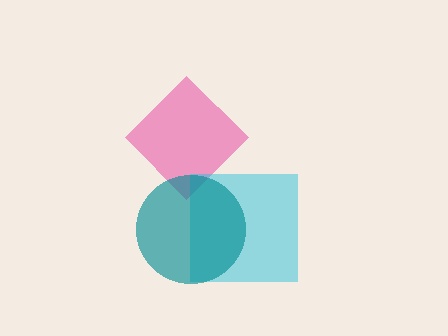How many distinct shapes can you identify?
There are 3 distinct shapes: a pink diamond, a cyan square, a teal circle.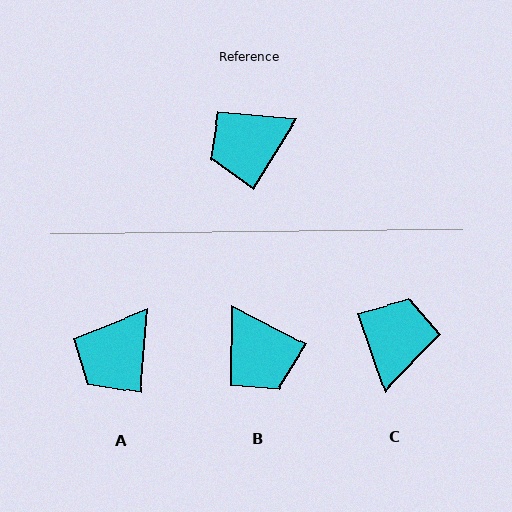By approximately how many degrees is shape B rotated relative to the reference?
Approximately 94 degrees counter-clockwise.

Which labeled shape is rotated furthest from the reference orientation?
C, about 130 degrees away.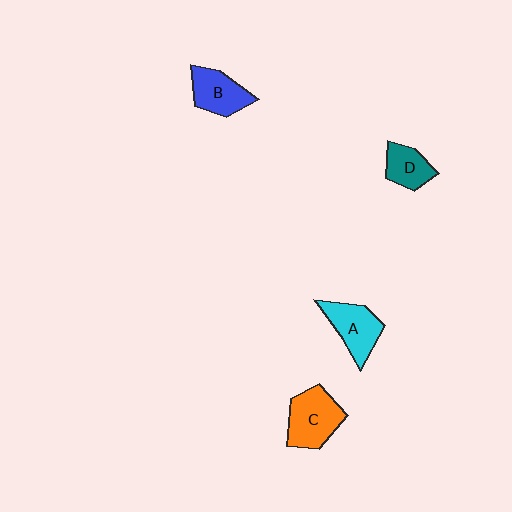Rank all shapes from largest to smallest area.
From largest to smallest: C (orange), A (cyan), B (blue), D (teal).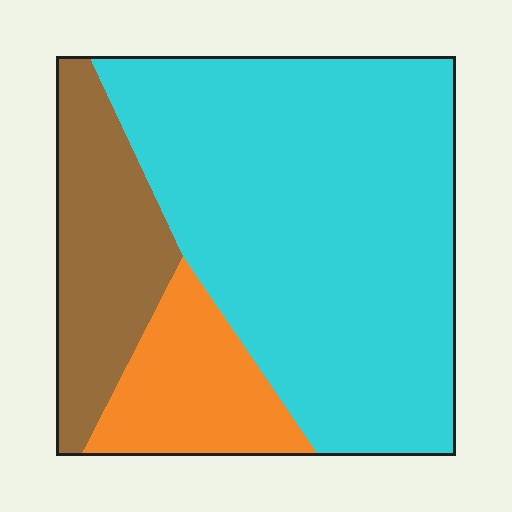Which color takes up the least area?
Orange, at roughly 15%.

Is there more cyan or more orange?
Cyan.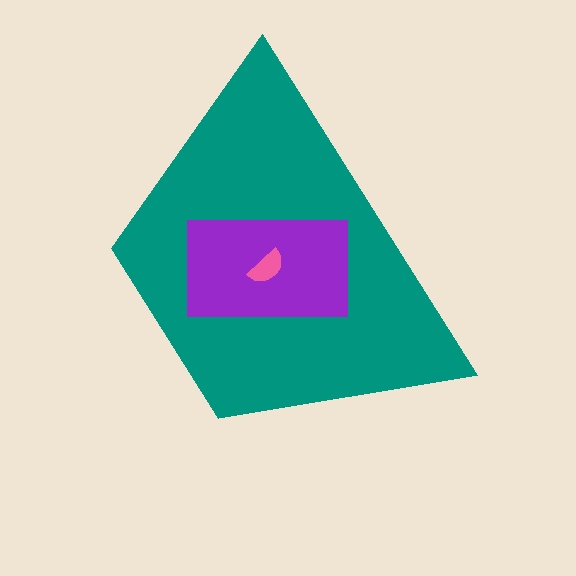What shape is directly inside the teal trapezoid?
The purple rectangle.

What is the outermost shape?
The teal trapezoid.